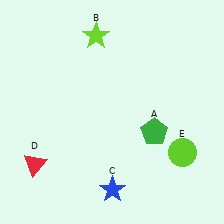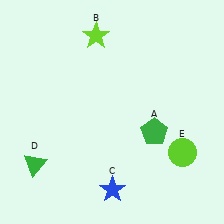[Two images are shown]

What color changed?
The triangle (D) changed from red in Image 1 to green in Image 2.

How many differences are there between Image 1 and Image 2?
There is 1 difference between the two images.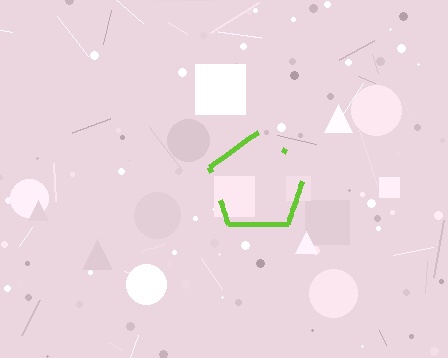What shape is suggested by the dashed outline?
The dashed outline suggests a pentagon.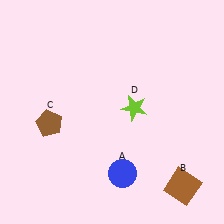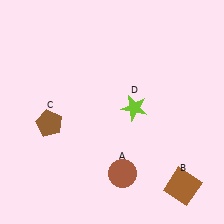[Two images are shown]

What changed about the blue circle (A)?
In Image 1, A is blue. In Image 2, it changed to brown.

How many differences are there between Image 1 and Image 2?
There is 1 difference between the two images.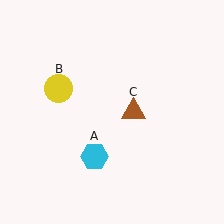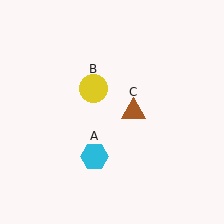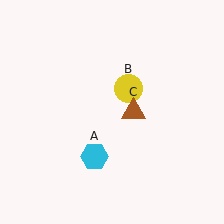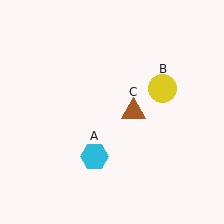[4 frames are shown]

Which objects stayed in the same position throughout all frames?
Cyan hexagon (object A) and brown triangle (object C) remained stationary.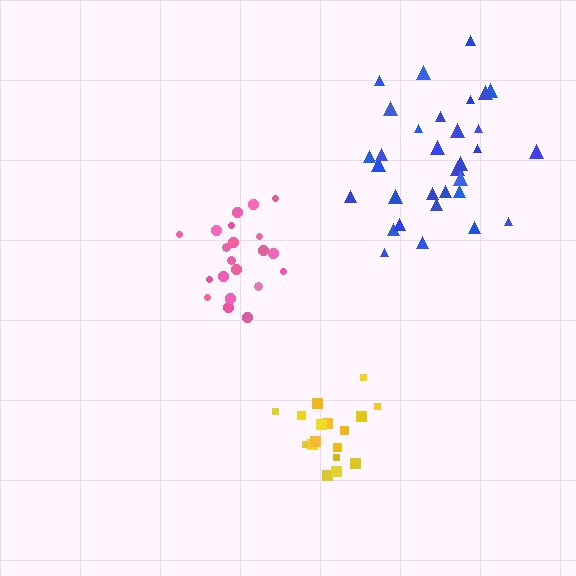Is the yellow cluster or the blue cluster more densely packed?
Blue.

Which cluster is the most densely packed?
Pink.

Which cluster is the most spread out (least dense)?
Yellow.